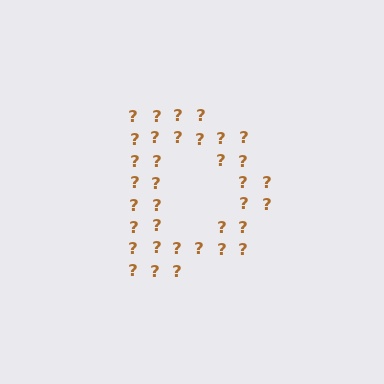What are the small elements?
The small elements are question marks.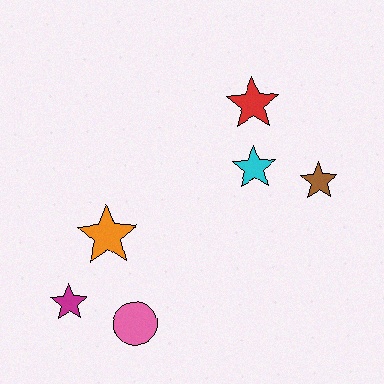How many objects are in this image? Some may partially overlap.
There are 6 objects.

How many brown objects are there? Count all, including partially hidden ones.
There is 1 brown object.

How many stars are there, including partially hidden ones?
There are 5 stars.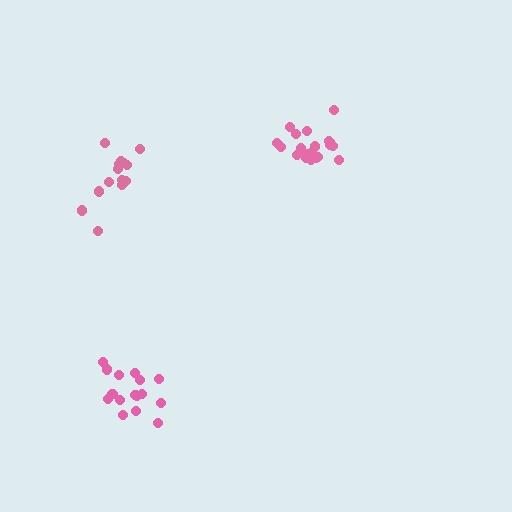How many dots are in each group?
Group 1: 20 dots, Group 2: 17 dots, Group 3: 15 dots (52 total).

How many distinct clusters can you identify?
There are 3 distinct clusters.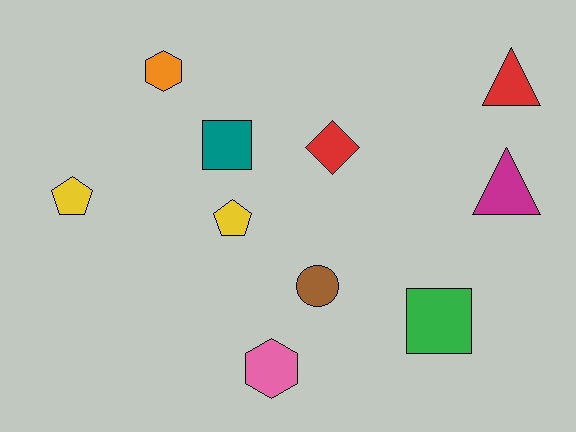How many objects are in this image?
There are 10 objects.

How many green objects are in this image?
There is 1 green object.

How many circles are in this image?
There is 1 circle.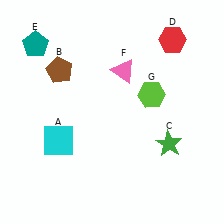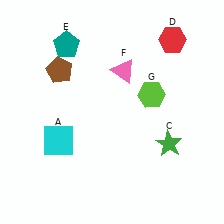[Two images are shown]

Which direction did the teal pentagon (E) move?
The teal pentagon (E) moved right.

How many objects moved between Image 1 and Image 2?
1 object moved between the two images.